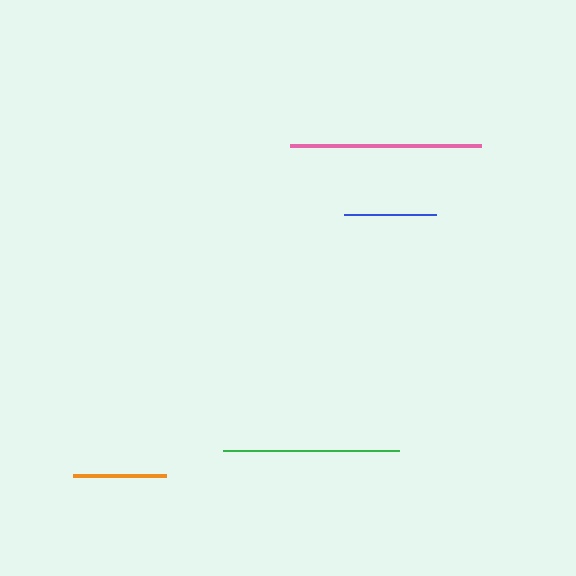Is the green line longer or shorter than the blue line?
The green line is longer than the blue line.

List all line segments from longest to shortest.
From longest to shortest: pink, green, orange, blue.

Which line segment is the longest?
The pink line is the longest at approximately 191 pixels.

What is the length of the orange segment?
The orange segment is approximately 93 pixels long.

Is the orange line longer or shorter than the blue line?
The orange line is longer than the blue line.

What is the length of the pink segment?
The pink segment is approximately 191 pixels long.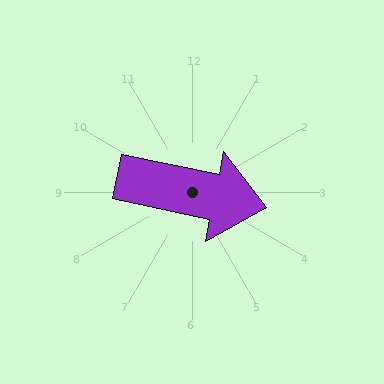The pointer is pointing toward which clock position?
Roughly 3 o'clock.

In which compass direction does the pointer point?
East.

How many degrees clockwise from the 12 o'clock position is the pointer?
Approximately 102 degrees.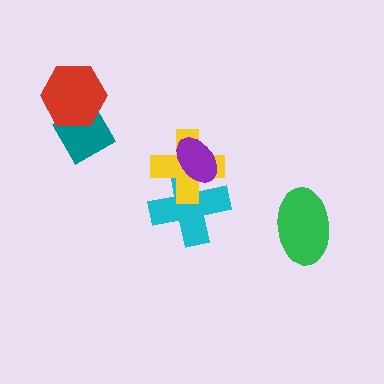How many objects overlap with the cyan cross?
2 objects overlap with the cyan cross.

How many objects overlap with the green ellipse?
0 objects overlap with the green ellipse.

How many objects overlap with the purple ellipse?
2 objects overlap with the purple ellipse.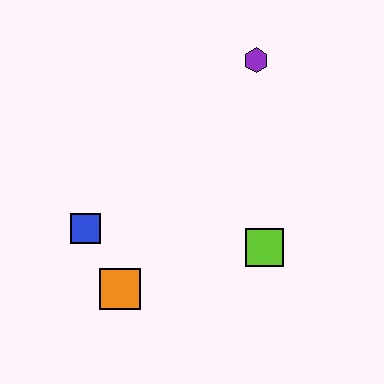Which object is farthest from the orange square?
The purple hexagon is farthest from the orange square.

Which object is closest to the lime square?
The orange square is closest to the lime square.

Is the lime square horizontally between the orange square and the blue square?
No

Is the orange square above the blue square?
No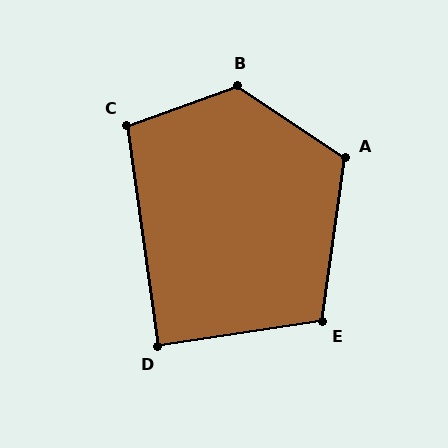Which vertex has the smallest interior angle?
D, at approximately 90 degrees.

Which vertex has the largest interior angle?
B, at approximately 127 degrees.